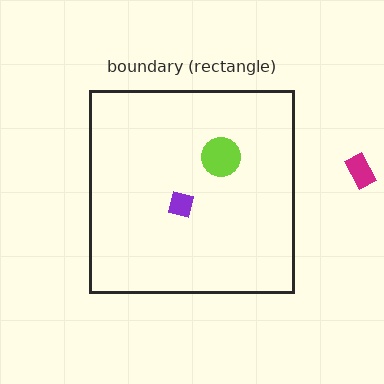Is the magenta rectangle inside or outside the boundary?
Outside.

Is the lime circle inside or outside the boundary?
Inside.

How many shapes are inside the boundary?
2 inside, 1 outside.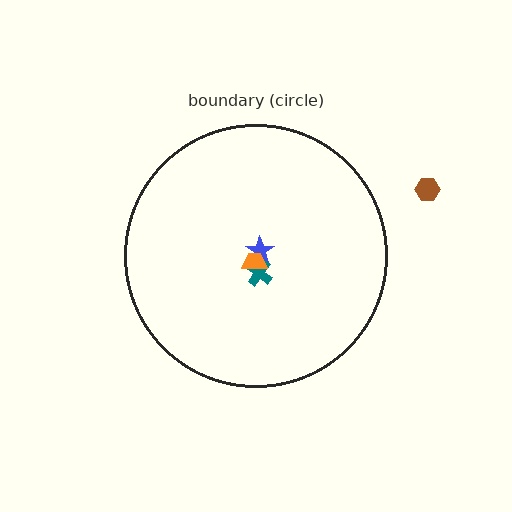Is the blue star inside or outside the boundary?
Inside.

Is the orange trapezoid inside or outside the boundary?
Inside.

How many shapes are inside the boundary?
3 inside, 1 outside.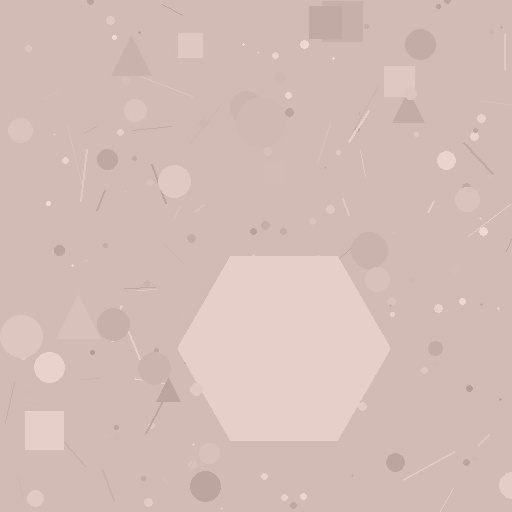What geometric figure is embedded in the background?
A hexagon is embedded in the background.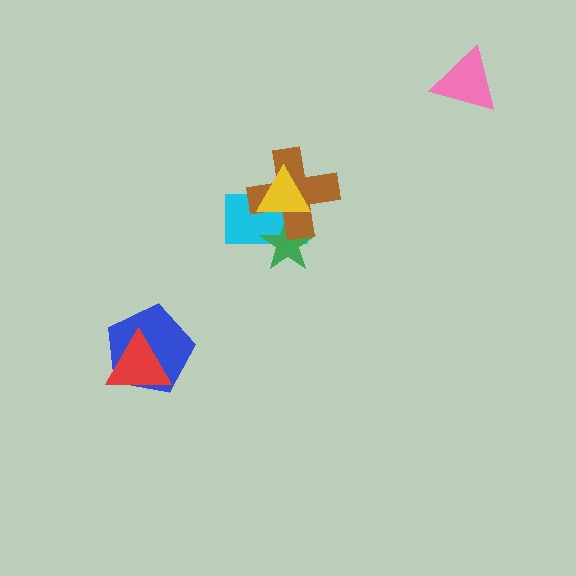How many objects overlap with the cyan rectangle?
3 objects overlap with the cyan rectangle.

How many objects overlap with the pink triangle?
0 objects overlap with the pink triangle.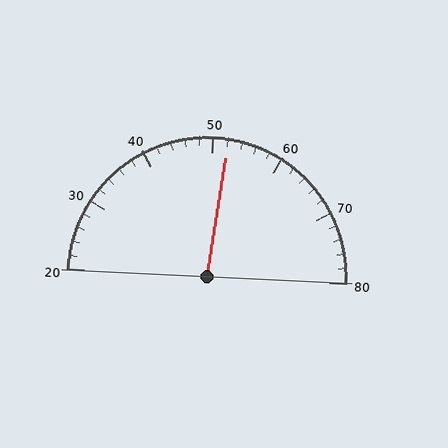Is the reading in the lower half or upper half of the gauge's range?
The reading is in the upper half of the range (20 to 80).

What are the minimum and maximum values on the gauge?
The gauge ranges from 20 to 80.